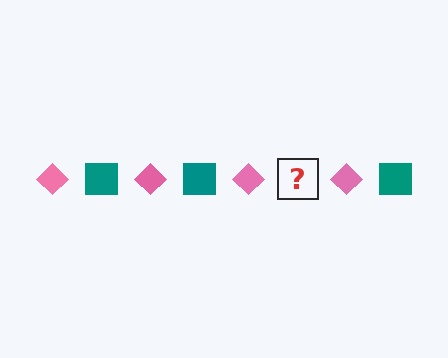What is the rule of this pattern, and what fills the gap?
The rule is that the pattern alternates between pink diamond and teal square. The gap should be filled with a teal square.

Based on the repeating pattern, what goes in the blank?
The blank should be a teal square.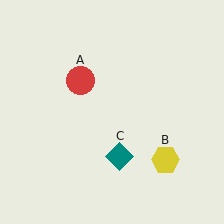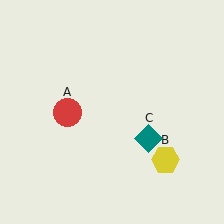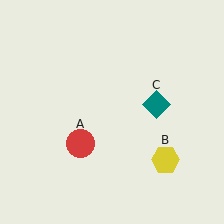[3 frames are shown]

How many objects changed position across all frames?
2 objects changed position: red circle (object A), teal diamond (object C).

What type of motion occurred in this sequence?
The red circle (object A), teal diamond (object C) rotated counterclockwise around the center of the scene.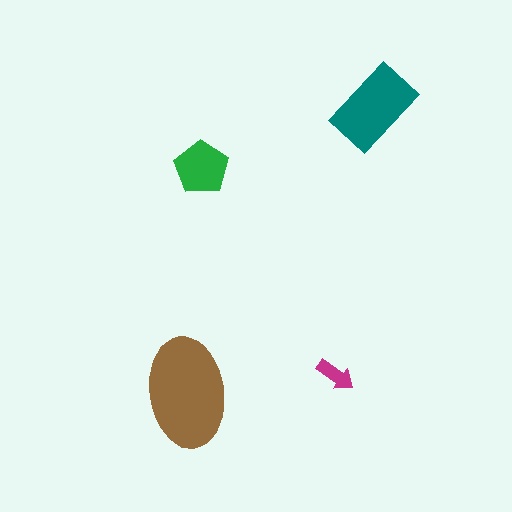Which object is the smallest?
The magenta arrow.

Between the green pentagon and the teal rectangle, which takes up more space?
The teal rectangle.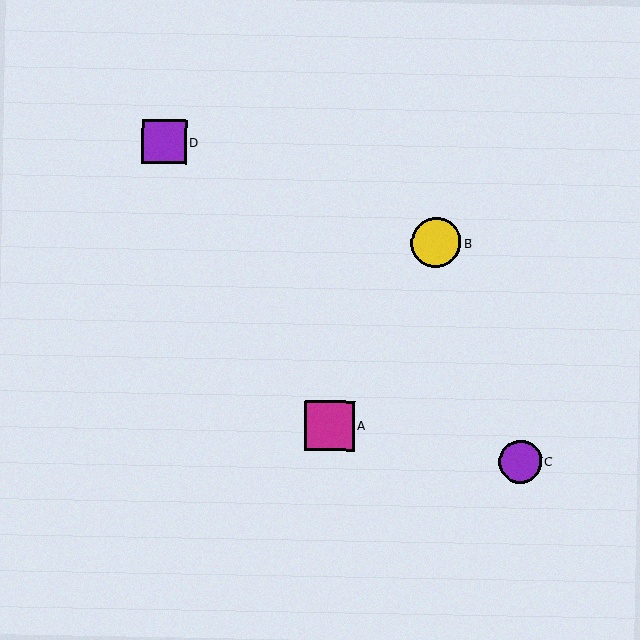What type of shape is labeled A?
Shape A is a magenta square.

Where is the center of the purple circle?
The center of the purple circle is at (521, 462).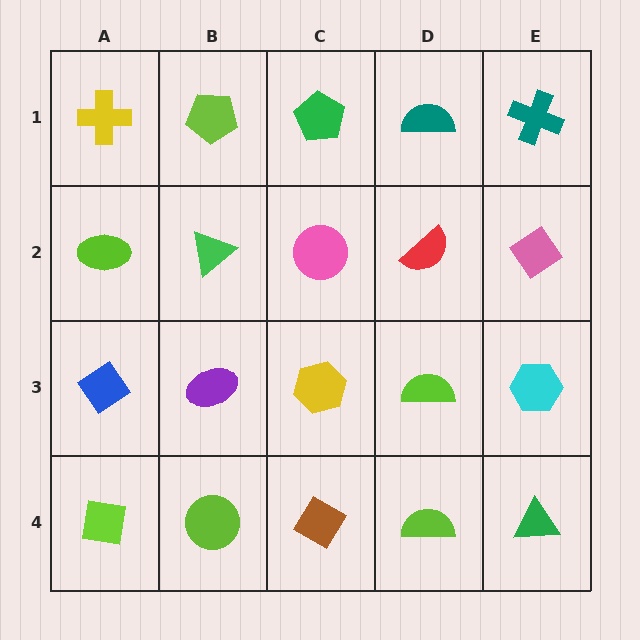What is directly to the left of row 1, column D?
A green pentagon.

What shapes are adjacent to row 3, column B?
A green triangle (row 2, column B), a lime circle (row 4, column B), a blue diamond (row 3, column A), a yellow hexagon (row 3, column C).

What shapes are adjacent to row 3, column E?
A pink diamond (row 2, column E), a green triangle (row 4, column E), a lime semicircle (row 3, column D).